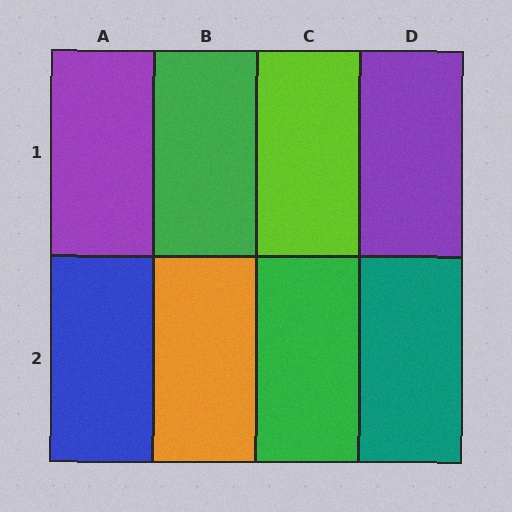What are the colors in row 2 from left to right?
Blue, orange, green, teal.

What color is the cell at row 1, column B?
Green.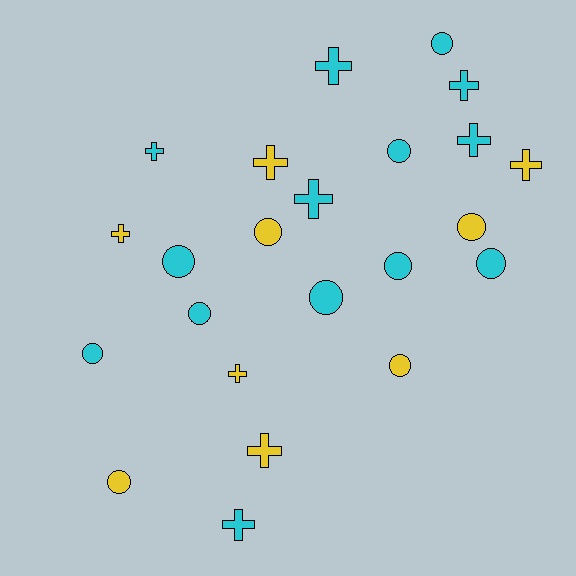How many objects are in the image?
There are 23 objects.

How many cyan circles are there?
There are 8 cyan circles.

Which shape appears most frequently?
Circle, with 12 objects.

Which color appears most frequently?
Cyan, with 14 objects.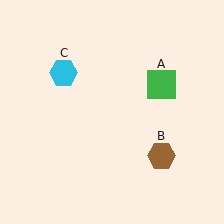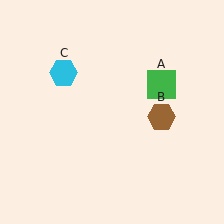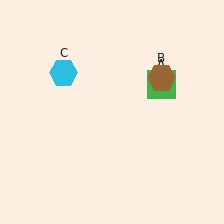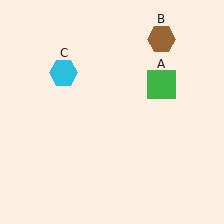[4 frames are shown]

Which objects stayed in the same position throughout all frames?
Green square (object A) and cyan hexagon (object C) remained stationary.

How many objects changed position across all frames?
1 object changed position: brown hexagon (object B).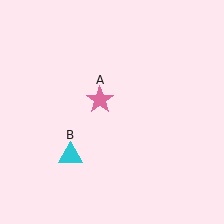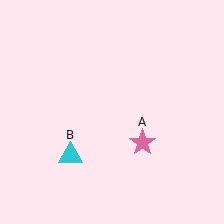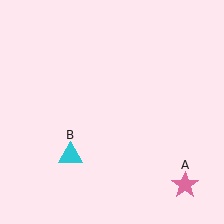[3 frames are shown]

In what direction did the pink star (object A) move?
The pink star (object A) moved down and to the right.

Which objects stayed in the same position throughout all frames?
Cyan triangle (object B) remained stationary.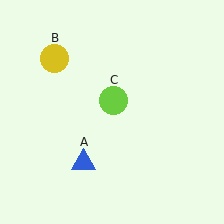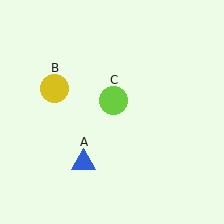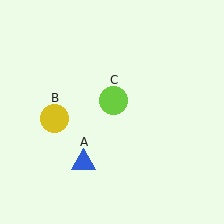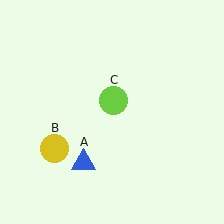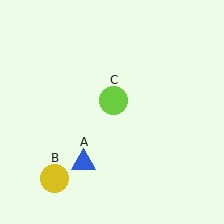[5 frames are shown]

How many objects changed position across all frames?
1 object changed position: yellow circle (object B).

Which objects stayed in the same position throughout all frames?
Blue triangle (object A) and lime circle (object C) remained stationary.